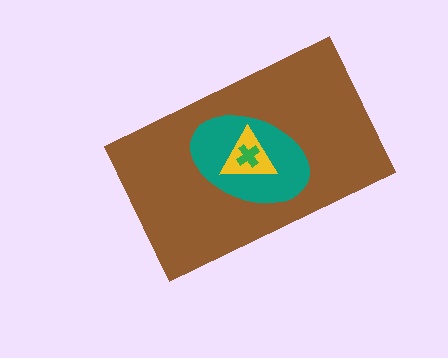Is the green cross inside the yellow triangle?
Yes.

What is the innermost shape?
The green cross.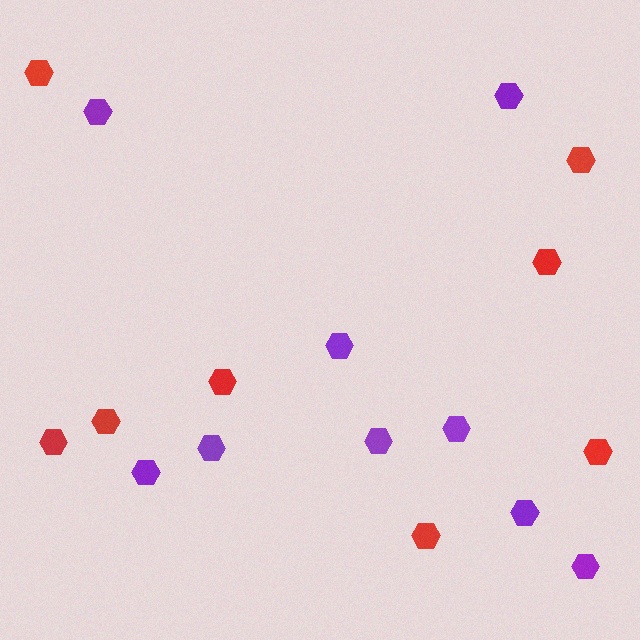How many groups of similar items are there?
There are 2 groups: one group of red hexagons (8) and one group of purple hexagons (9).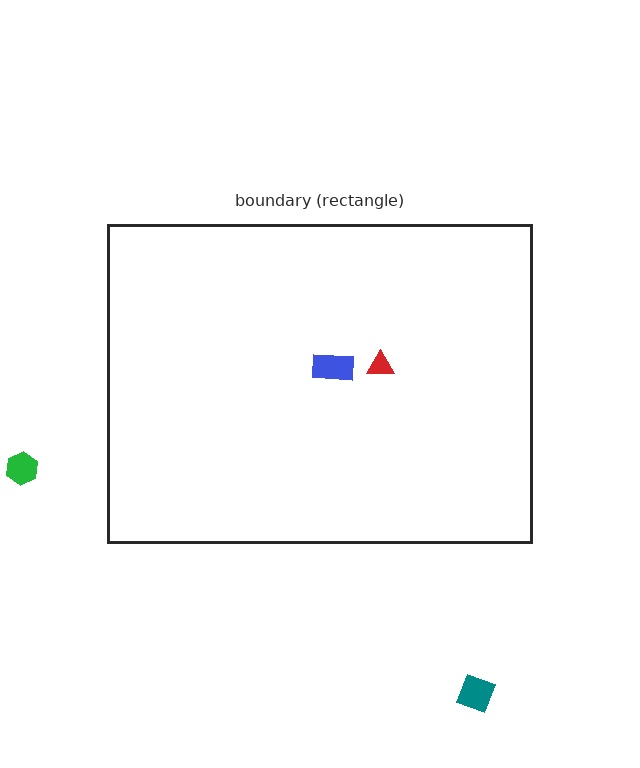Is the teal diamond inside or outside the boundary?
Outside.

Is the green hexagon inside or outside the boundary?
Outside.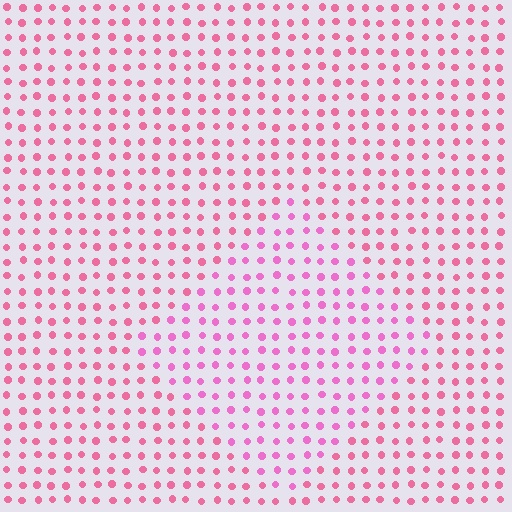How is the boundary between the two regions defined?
The boundary is defined purely by a slight shift in hue (about 22 degrees). Spacing, size, and orientation are identical on both sides.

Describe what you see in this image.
The image is filled with small pink elements in a uniform arrangement. A diamond-shaped region is visible where the elements are tinted to a slightly different hue, forming a subtle color boundary.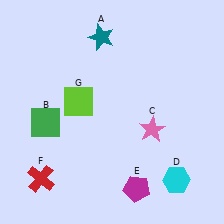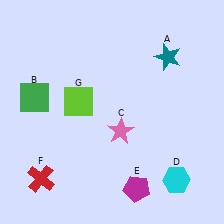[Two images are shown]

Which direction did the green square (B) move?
The green square (B) moved up.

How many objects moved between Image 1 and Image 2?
3 objects moved between the two images.